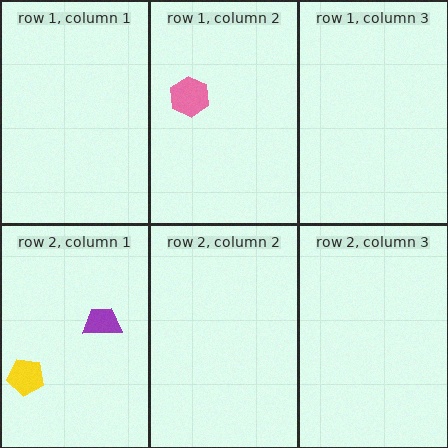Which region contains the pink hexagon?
The row 1, column 2 region.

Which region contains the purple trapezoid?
The row 2, column 1 region.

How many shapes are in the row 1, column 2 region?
1.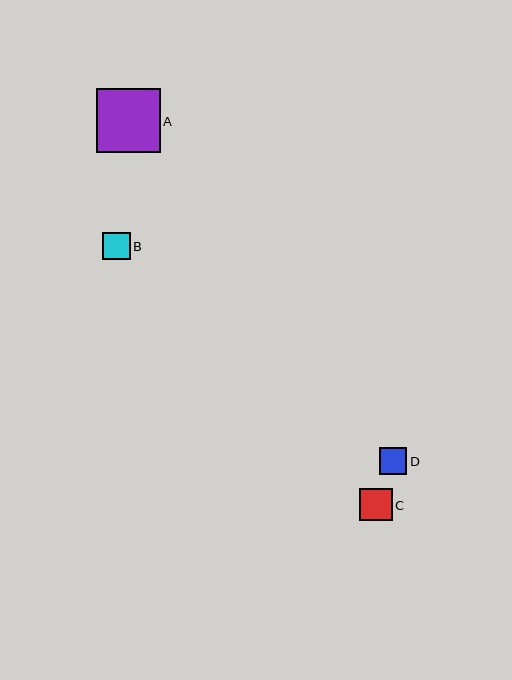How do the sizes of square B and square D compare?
Square B and square D are approximately the same size.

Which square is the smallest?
Square D is the smallest with a size of approximately 27 pixels.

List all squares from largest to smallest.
From largest to smallest: A, C, B, D.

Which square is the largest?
Square A is the largest with a size of approximately 64 pixels.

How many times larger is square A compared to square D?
Square A is approximately 2.4 times the size of square D.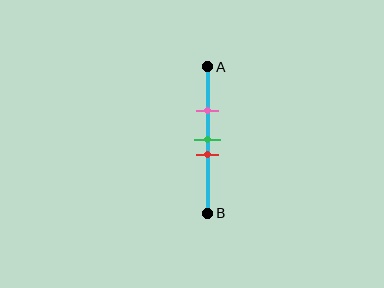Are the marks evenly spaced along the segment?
No, the marks are not evenly spaced.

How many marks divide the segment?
There are 3 marks dividing the segment.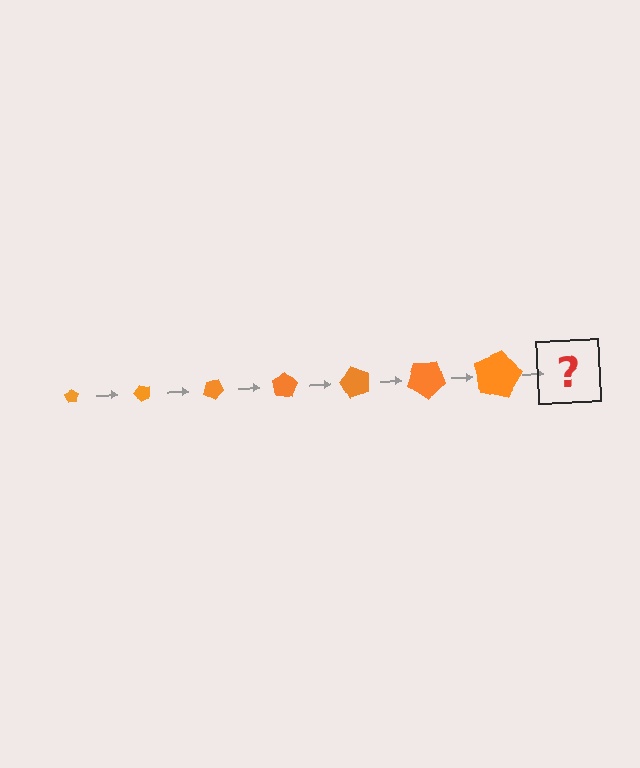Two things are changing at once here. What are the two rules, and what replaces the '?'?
The two rules are that the pentagon grows larger each step and it rotates 50 degrees each step. The '?' should be a pentagon, larger than the previous one and rotated 350 degrees from the start.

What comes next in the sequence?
The next element should be a pentagon, larger than the previous one and rotated 350 degrees from the start.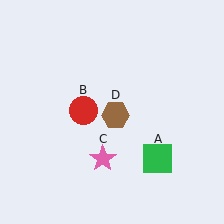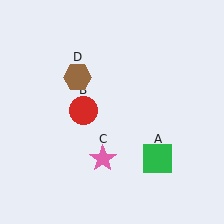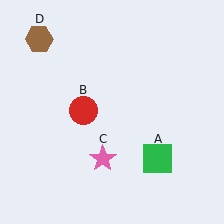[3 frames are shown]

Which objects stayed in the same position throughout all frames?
Green square (object A) and red circle (object B) and pink star (object C) remained stationary.